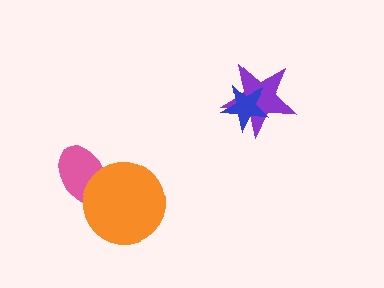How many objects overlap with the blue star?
1 object overlaps with the blue star.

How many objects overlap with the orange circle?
1 object overlaps with the orange circle.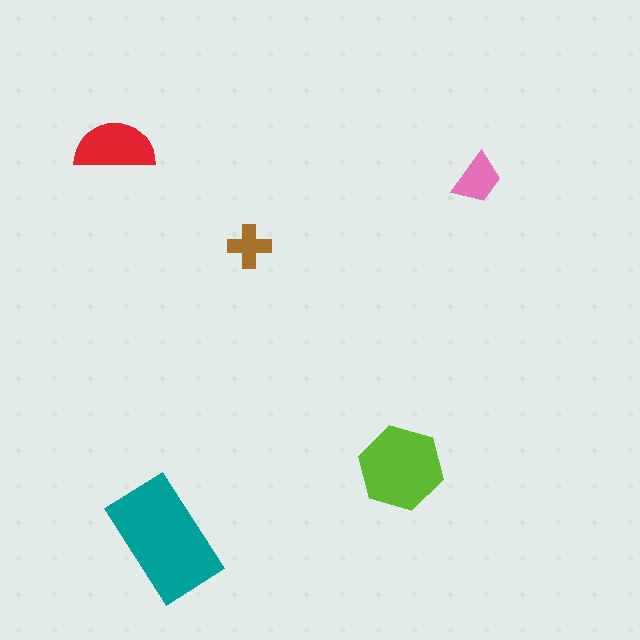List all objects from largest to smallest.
The teal rectangle, the lime hexagon, the red semicircle, the pink trapezoid, the brown cross.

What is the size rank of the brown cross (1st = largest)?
5th.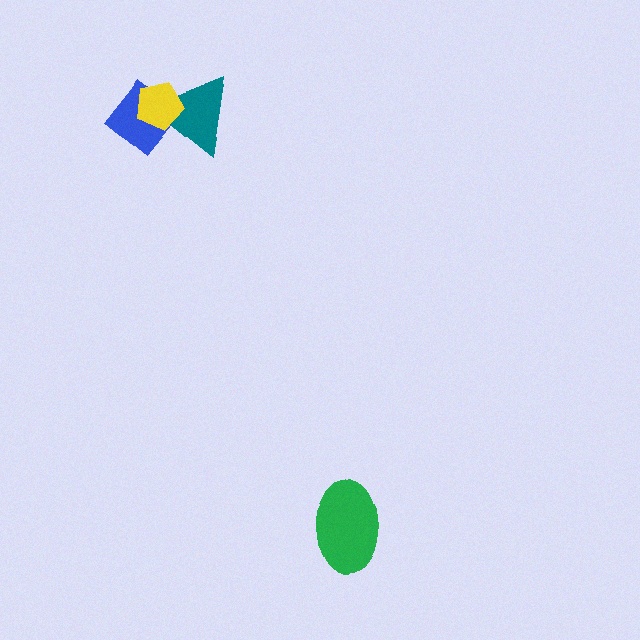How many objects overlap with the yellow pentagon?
2 objects overlap with the yellow pentagon.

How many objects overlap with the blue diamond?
2 objects overlap with the blue diamond.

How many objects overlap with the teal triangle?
2 objects overlap with the teal triangle.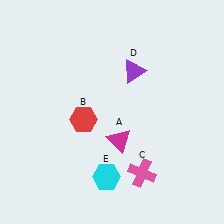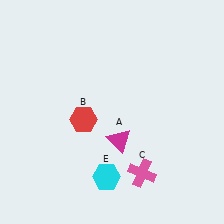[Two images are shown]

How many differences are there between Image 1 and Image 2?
There is 1 difference between the two images.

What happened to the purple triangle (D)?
The purple triangle (D) was removed in Image 2. It was in the top-right area of Image 1.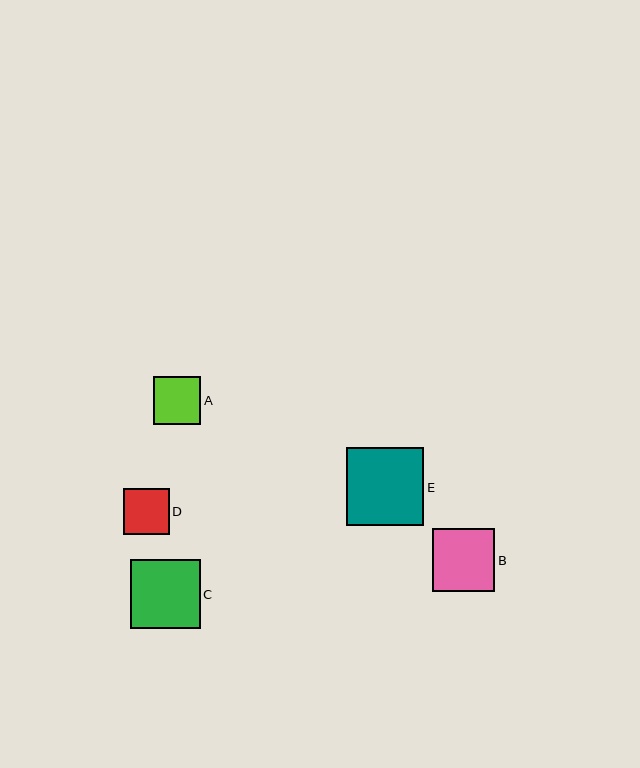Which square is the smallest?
Square D is the smallest with a size of approximately 46 pixels.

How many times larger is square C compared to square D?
Square C is approximately 1.5 times the size of square D.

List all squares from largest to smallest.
From largest to smallest: E, C, B, A, D.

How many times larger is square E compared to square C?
Square E is approximately 1.1 times the size of square C.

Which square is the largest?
Square E is the largest with a size of approximately 78 pixels.